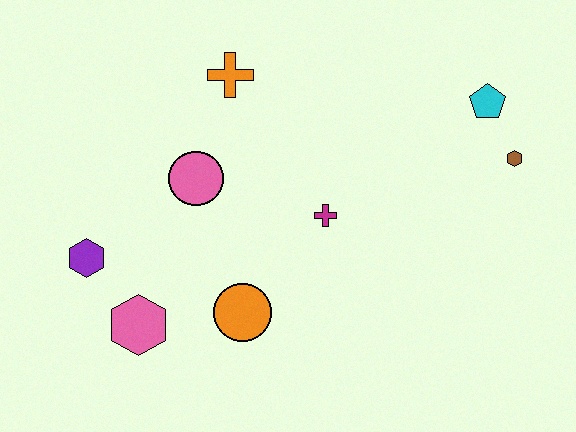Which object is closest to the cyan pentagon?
The brown hexagon is closest to the cyan pentagon.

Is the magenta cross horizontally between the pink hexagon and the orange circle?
No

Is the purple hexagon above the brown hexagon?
No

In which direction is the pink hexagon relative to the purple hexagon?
The pink hexagon is below the purple hexagon.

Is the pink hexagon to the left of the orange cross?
Yes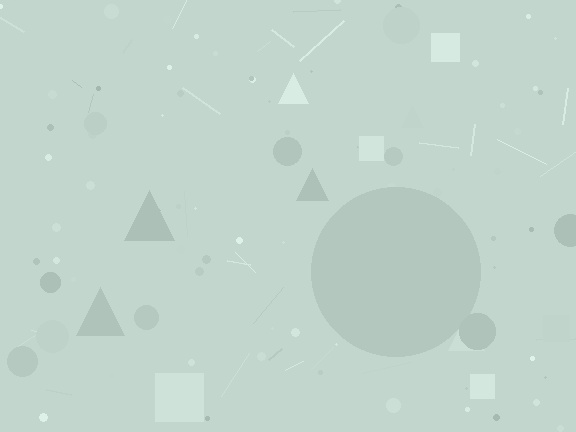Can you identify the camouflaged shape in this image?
The camouflaged shape is a circle.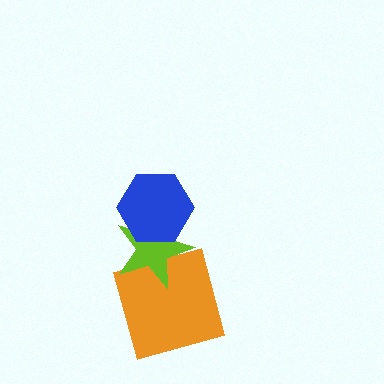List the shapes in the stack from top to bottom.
From top to bottom: the blue hexagon, the lime star, the orange square.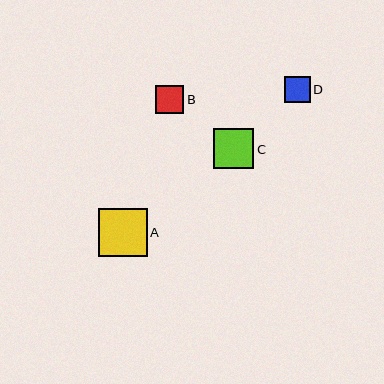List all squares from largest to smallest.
From largest to smallest: A, C, B, D.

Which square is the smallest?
Square D is the smallest with a size of approximately 25 pixels.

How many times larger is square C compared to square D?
Square C is approximately 1.6 times the size of square D.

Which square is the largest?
Square A is the largest with a size of approximately 48 pixels.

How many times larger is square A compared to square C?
Square A is approximately 1.2 times the size of square C.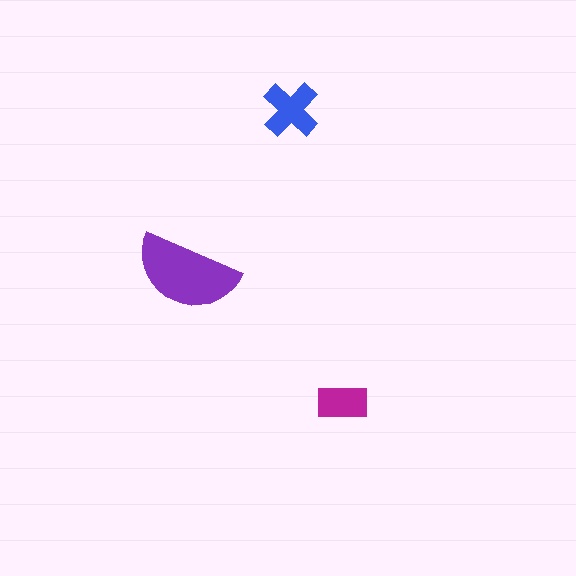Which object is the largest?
The purple semicircle.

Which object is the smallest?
The magenta rectangle.